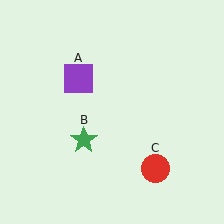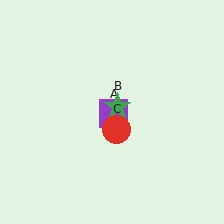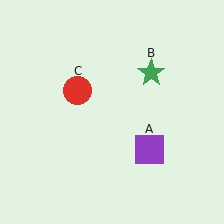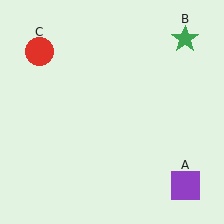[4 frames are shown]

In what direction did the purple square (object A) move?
The purple square (object A) moved down and to the right.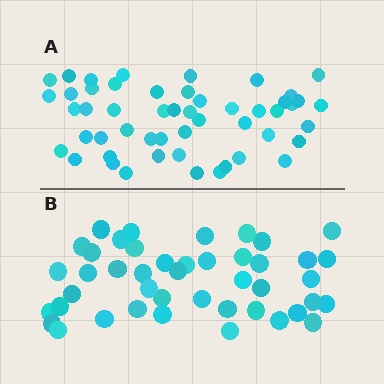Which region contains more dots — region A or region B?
Region A (the top region) has more dots.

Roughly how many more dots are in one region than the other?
Region A has roughly 8 or so more dots than region B.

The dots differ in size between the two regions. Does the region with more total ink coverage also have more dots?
No. Region B has more total ink coverage because its dots are larger, but region A actually contains more individual dots. Total area can be misleading — the number of items is what matters here.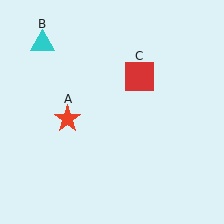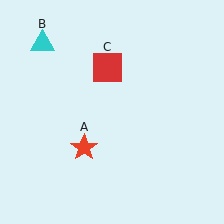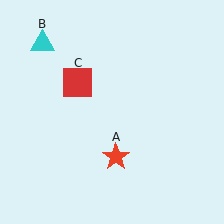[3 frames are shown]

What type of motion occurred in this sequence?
The red star (object A), red square (object C) rotated counterclockwise around the center of the scene.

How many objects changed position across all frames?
2 objects changed position: red star (object A), red square (object C).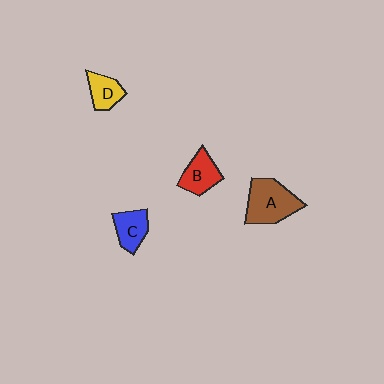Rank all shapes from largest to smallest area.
From largest to smallest: A (brown), B (red), C (blue), D (yellow).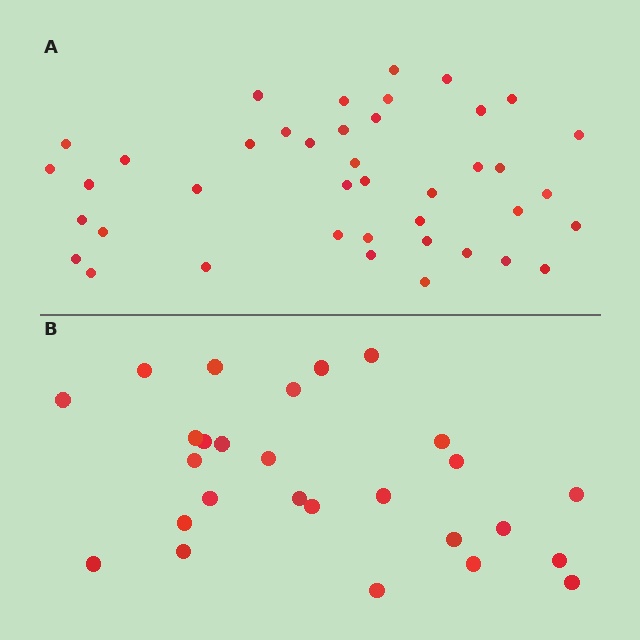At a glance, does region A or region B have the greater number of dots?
Region A (the top region) has more dots.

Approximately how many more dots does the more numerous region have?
Region A has approximately 15 more dots than region B.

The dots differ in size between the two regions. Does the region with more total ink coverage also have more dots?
No. Region B has more total ink coverage because its dots are larger, but region A actually contains more individual dots. Total area can be misleading — the number of items is what matters here.